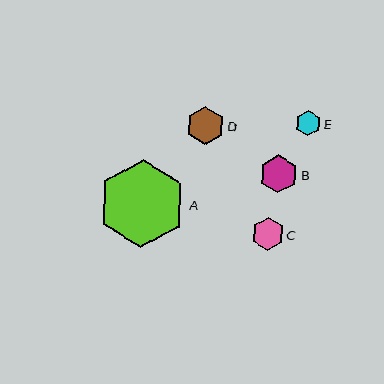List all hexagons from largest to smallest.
From largest to smallest: A, D, B, C, E.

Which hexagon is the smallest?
Hexagon E is the smallest with a size of approximately 25 pixels.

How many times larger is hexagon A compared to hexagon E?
Hexagon A is approximately 3.5 times the size of hexagon E.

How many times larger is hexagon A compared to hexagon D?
Hexagon A is approximately 2.3 times the size of hexagon D.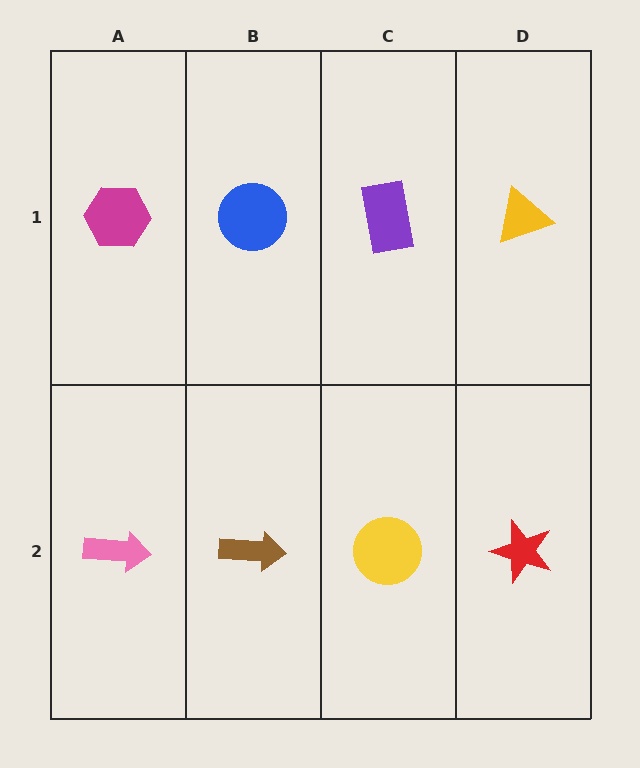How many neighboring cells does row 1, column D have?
2.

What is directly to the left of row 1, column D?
A purple rectangle.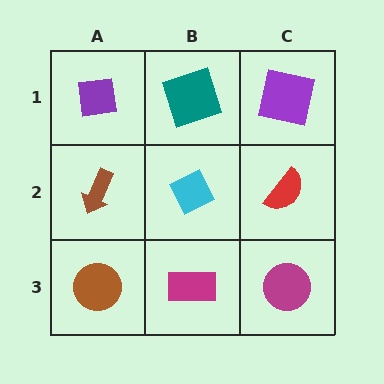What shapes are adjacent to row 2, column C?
A purple square (row 1, column C), a magenta circle (row 3, column C), a cyan diamond (row 2, column B).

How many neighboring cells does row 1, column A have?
2.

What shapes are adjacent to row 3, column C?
A red semicircle (row 2, column C), a magenta rectangle (row 3, column B).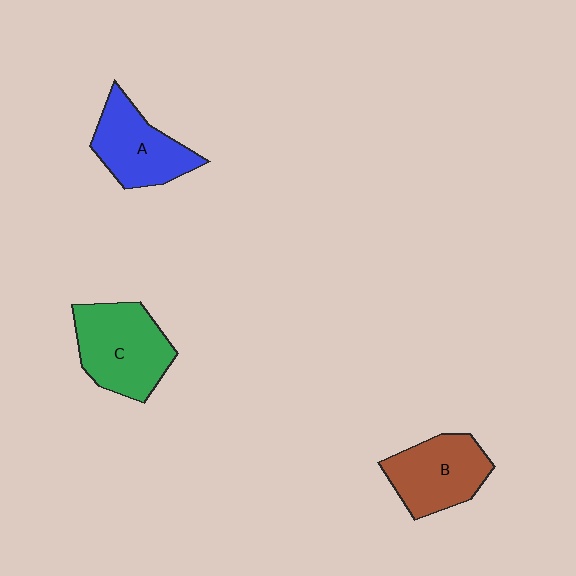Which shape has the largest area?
Shape C (green).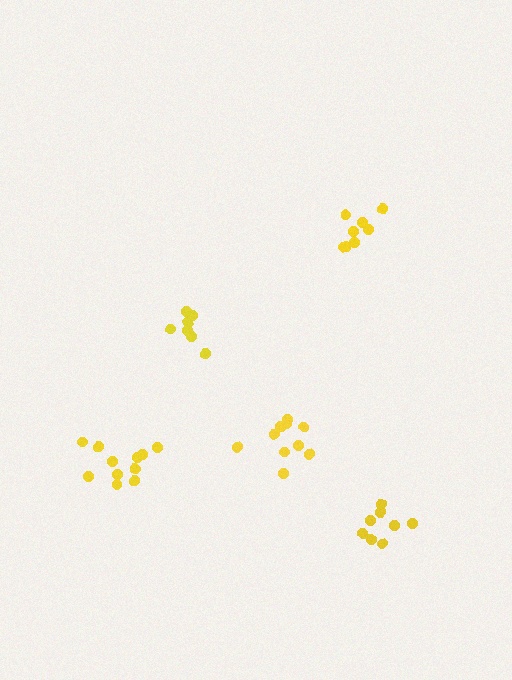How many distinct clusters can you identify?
There are 5 distinct clusters.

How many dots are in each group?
Group 1: 7 dots, Group 2: 8 dots, Group 3: 11 dots, Group 4: 8 dots, Group 5: 10 dots (44 total).